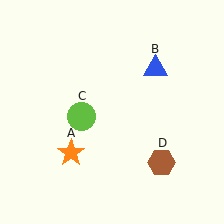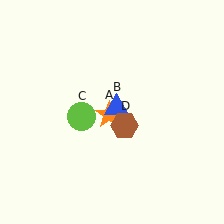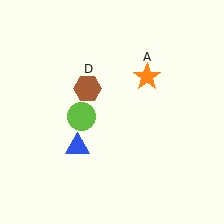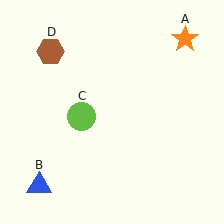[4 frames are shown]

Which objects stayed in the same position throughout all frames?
Lime circle (object C) remained stationary.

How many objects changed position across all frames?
3 objects changed position: orange star (object A), blue triangle (object B), brown hexagon (object D).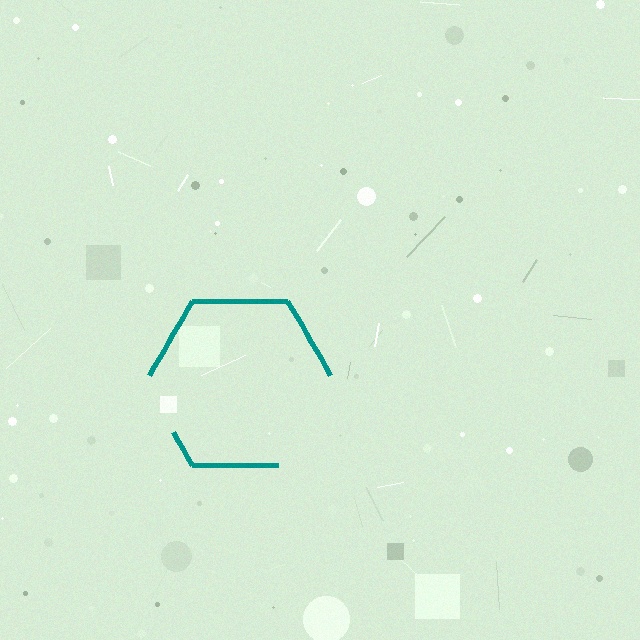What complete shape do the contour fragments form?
The contour fragments form a hexagon.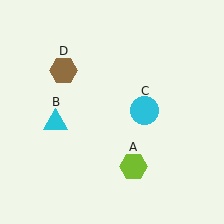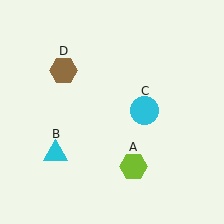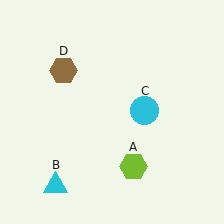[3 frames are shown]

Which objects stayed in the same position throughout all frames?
Lime hexagon (object A) and cyan circle (object C) and brown hexagon (object D) remained stationary.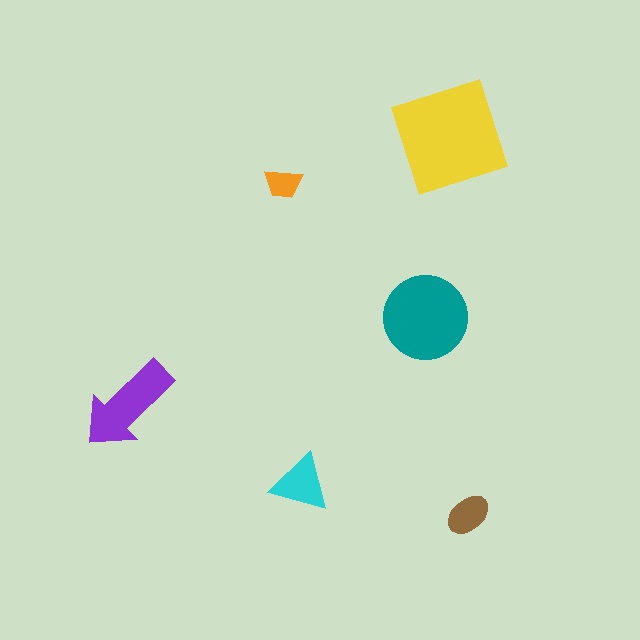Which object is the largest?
The yellow square.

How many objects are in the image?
There are 6 objects in the image.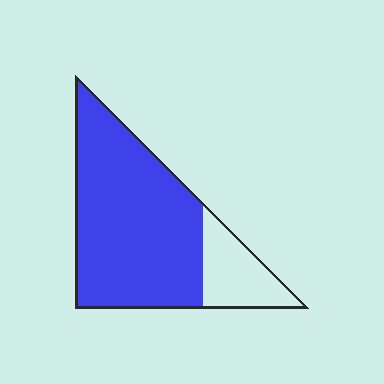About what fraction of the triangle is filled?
About four fifths (4/5).